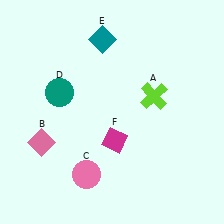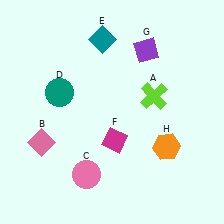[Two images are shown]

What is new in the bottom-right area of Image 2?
An orange hexagon (H) was added in the bottom-right area of Image 2.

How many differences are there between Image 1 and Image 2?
There are 2 differences between the two images.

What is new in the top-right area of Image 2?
A purple diamond (G) was added in the top-right area of Image 2.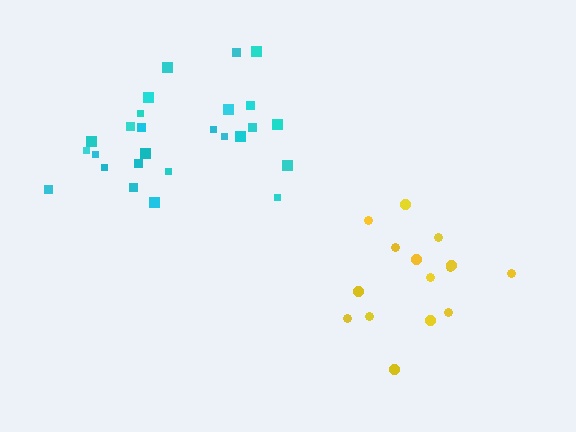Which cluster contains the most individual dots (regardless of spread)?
Cyan (26).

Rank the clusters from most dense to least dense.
cyan, yellow.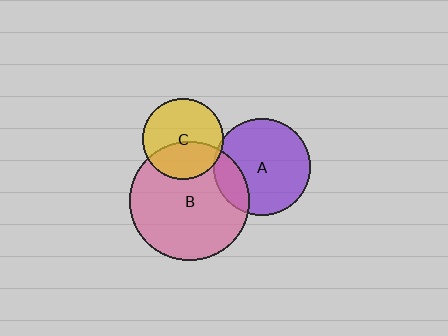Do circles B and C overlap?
Yes.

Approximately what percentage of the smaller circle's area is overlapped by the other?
Approximately 40%.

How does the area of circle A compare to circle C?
Approximately 1.4 times.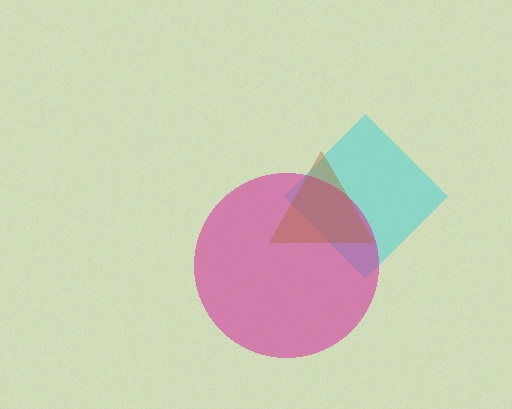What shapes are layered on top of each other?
The layered shapes are: a cyan diamond, a magenta circle, a brown triangle.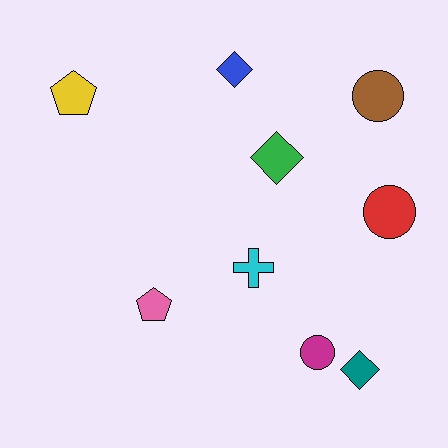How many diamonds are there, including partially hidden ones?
There are 3 diamonds.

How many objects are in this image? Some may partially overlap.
There are 9 objects.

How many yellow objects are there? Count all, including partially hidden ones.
There is 1 yellow object.